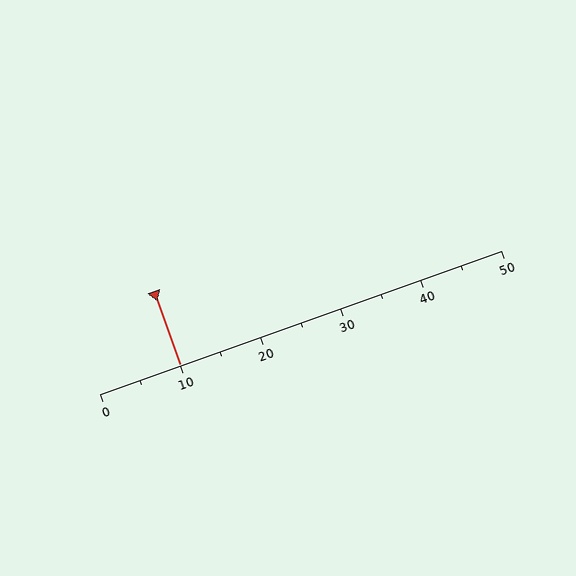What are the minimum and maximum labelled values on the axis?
The axis runs from 0 to 50.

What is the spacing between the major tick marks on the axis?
The major ticks are spaced 10 apart.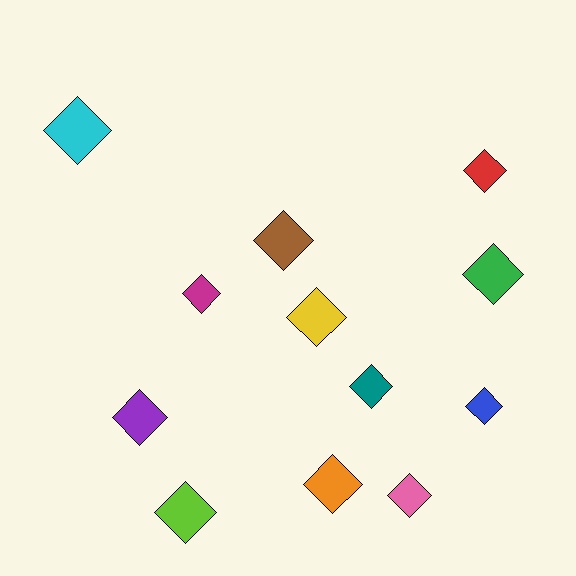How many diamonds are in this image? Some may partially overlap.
There are 12 diamonds.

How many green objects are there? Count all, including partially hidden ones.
There is 1 green object.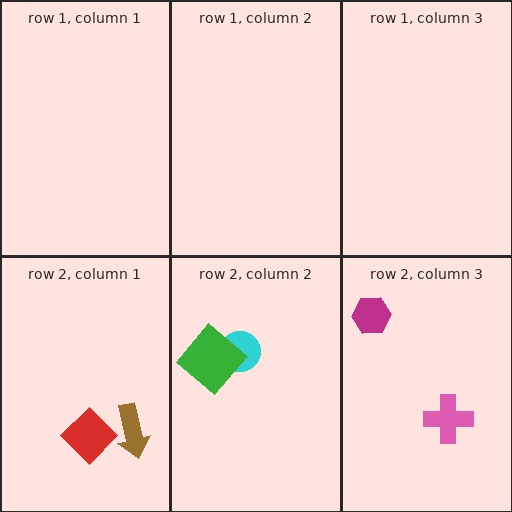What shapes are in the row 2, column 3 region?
The pink cross, the magenta hexagon.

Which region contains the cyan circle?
The row 2, column 2 region.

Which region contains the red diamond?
The row 2, column 1 region.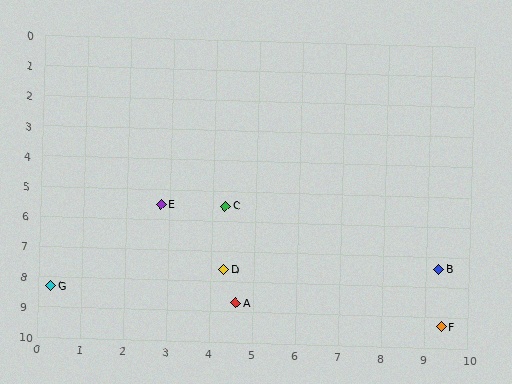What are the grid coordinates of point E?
Point E is at approximately (2.8, 5.5).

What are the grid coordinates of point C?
Point C is at approximately (4.3, 5.5).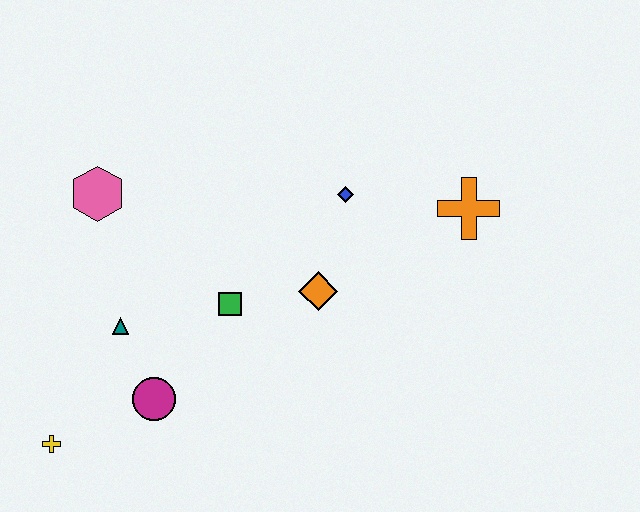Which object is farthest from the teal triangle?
The orange cross is farthest from the teal triangle.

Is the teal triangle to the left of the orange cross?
Yes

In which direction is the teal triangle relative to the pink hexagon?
The teal triangle is below the pink hexagon.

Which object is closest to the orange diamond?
The green square is closest to the orange diamond.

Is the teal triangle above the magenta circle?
Yes